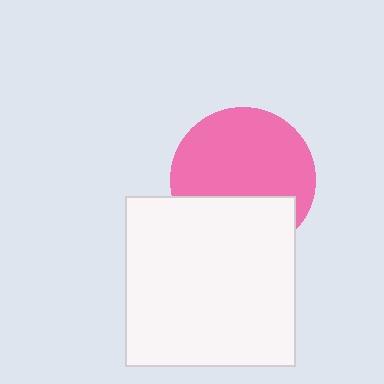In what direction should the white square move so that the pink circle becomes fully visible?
The white square should move down. That is the shortest direction to clear the overlap and leave the pink circle fully visible.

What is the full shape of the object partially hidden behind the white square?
The partially hidden object is a pink circle.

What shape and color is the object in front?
The object in front is a white square.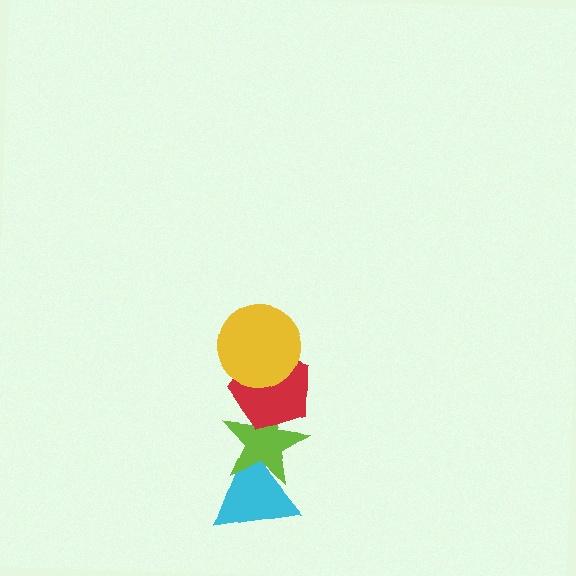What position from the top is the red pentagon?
The red pentagon is 2nd from the top.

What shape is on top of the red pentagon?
The yellow circle is on top of the red pentagon.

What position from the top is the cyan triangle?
The cyan triangle is 4th from the top.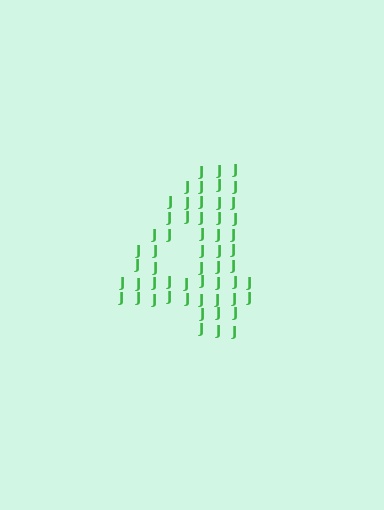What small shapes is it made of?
It is made of small letter J's.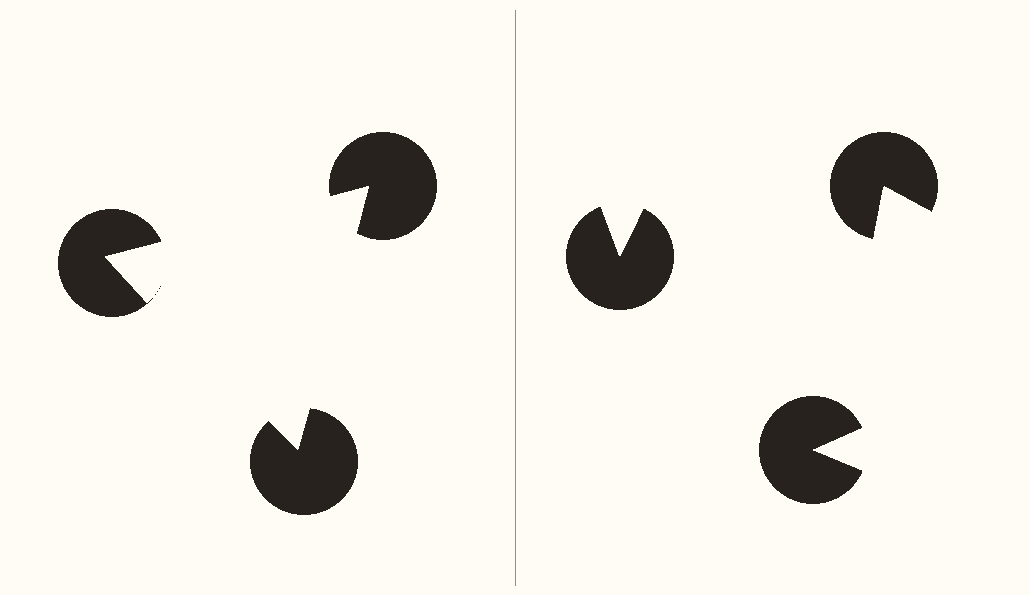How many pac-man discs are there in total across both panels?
6 — 3 on each side.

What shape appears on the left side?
An illusory triangle.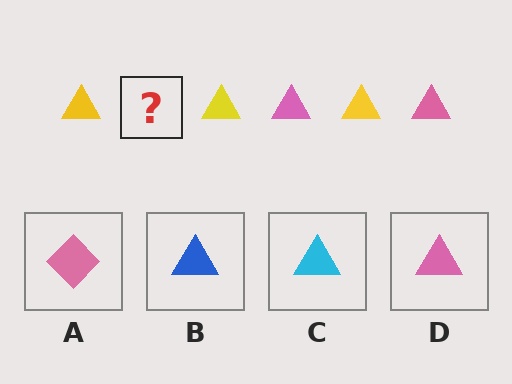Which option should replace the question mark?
Option D.